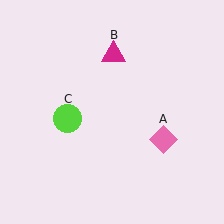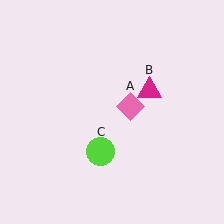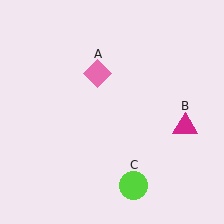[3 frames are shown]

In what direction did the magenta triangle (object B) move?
The magenta triangle (object B) moved down and to the right.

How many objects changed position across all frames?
3 objects changed position: pink diamond (object A), magenta triangle (object B), lime circle (object C).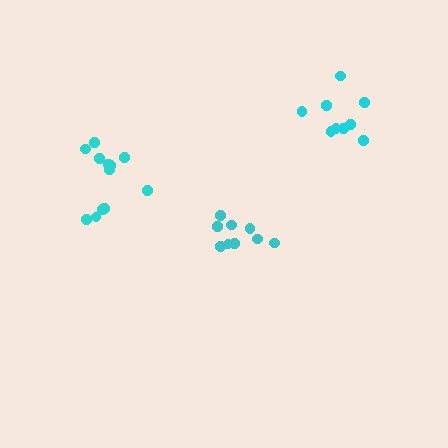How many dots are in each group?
Group 1: 9 dots, Group 2: 9 dots, Group 3: 12 dots (30 total).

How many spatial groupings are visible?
There are 3 spatial groupings.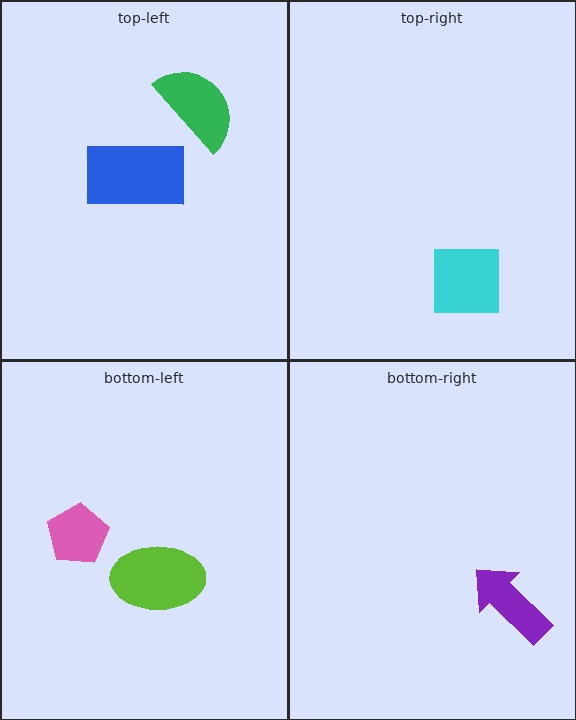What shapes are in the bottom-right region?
The purple arrow.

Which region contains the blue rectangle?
The top-left region.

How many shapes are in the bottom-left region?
2.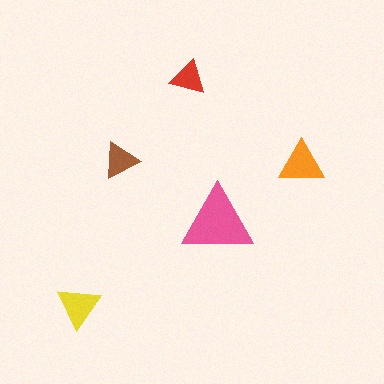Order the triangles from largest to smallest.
the pink one, the orange one, the yellow one, the brown one, the red one.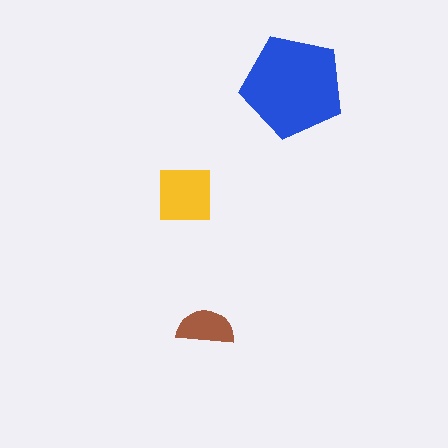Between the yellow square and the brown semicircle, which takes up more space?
The yellow square.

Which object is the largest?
The blue pentagon.